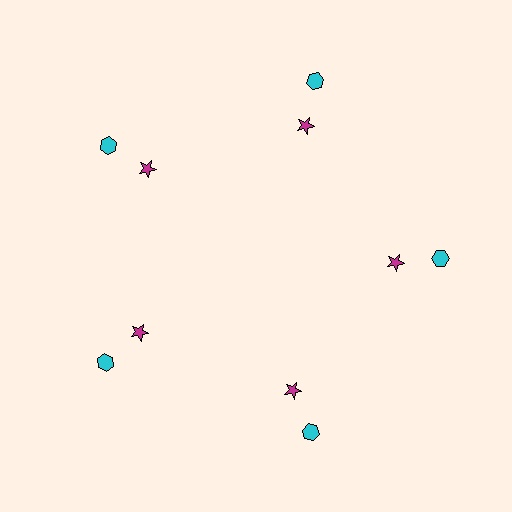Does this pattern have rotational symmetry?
Yes, this pattern has 5-fold rotational symmetry. It looks the same after rotating 72 degrees around the center.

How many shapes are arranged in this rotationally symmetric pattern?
There are 10 shapes, arranged in 5 groups of 2.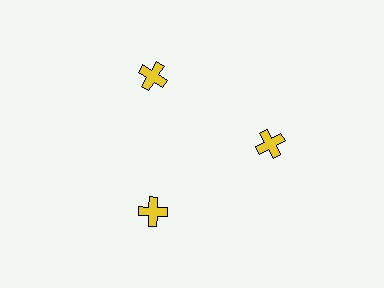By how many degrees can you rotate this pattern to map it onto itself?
The pattern maps onto itself every 120 degrees of rotation.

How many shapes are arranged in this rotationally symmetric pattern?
There are 3 shapes, arranged in 3 groups of 1.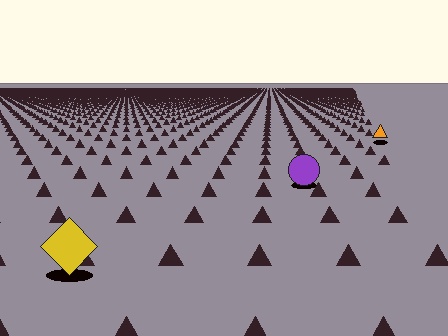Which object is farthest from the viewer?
The orange triangle is farthest from the viewer. It appears smaller and the ground texture around it is denser.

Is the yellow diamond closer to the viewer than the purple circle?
Yes. The yellow diamond is closer — you can tell from the texture gradient: the ground texture is coarser near it.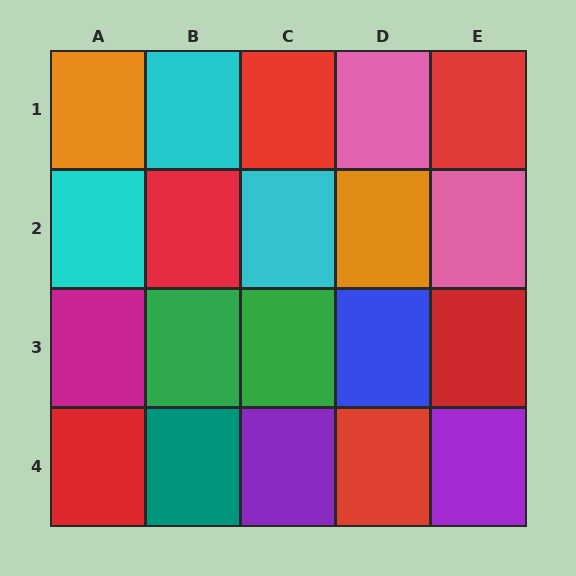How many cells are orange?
2 cells are orange.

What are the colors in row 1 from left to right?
Orange, cyan, red, pink, red.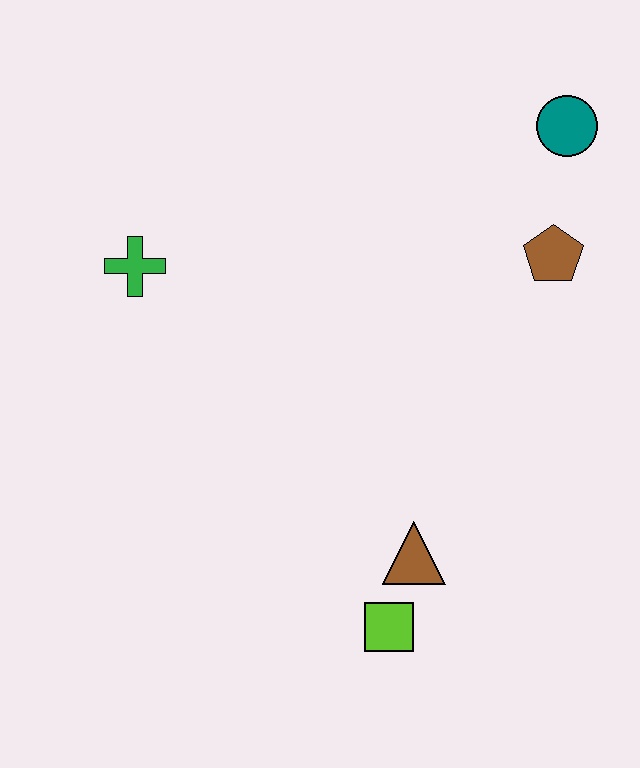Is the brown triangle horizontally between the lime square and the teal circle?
Yes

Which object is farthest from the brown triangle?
The teal circle is farthest from the brown triangle.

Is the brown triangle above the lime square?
Yes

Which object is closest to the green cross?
The brown triangle is closest to the green cross.